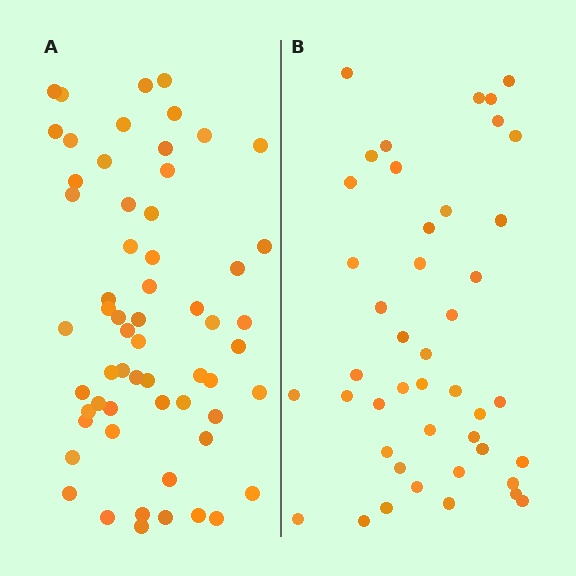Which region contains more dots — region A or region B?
Region A (the left region) has more dots.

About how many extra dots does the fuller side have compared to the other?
Region A has approximately 15 more dots than region B.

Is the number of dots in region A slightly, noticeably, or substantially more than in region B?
Region A has noticeably more, but not dramatically so. The ratio is roughly 1.4 to 1.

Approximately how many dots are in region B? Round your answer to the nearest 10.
About 40 dots. (The exact count is 44, which rounds to 40.)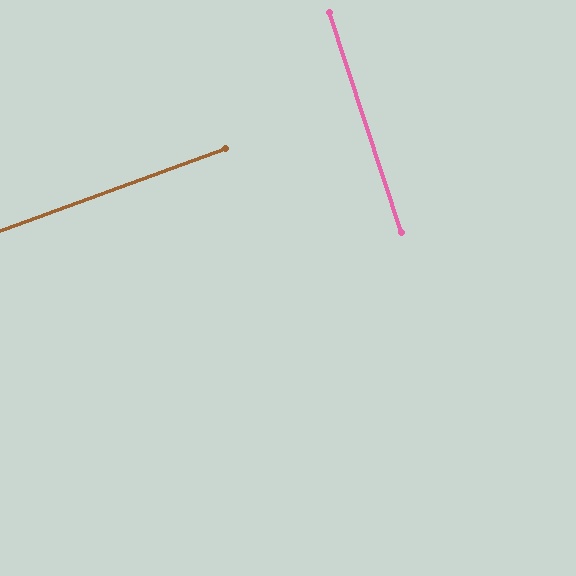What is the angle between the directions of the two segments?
Approximately 88 degrees.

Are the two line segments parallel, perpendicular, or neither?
Perpendicular — they meet at approximately 88°.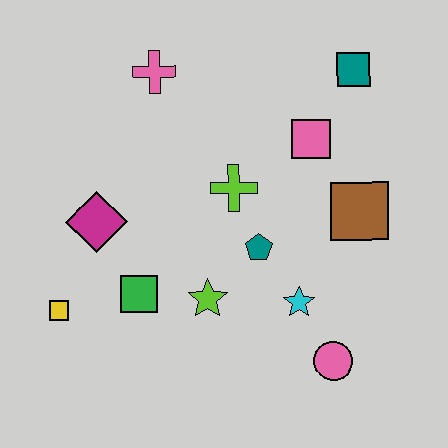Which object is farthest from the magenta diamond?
The teal square is farthest from the magenta diamond.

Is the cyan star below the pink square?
Yes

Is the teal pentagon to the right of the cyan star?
No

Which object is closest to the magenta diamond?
The green square is closest to the magenta diamond.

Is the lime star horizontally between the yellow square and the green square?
No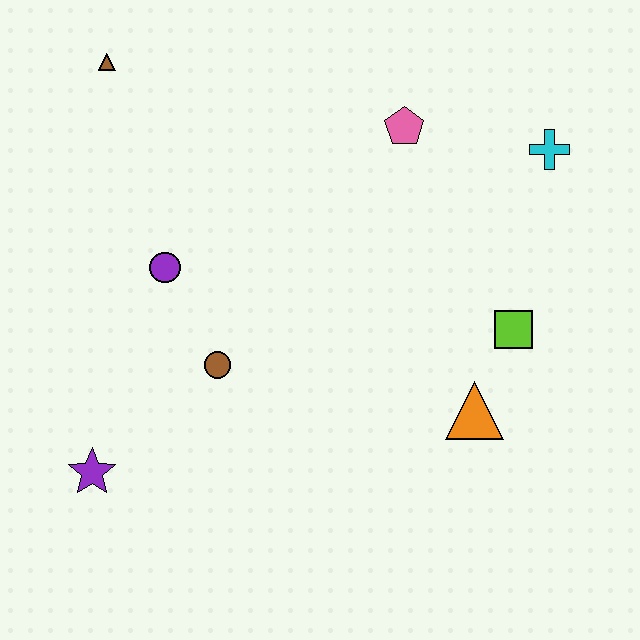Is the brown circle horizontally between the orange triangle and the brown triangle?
Yes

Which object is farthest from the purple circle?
The cyan cross is farthest from the purple circle.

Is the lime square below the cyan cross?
Yes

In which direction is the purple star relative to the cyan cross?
The purple star is to the left of the cyan cross.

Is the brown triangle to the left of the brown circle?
Yes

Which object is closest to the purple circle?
The brown circle is closest to the purple circle.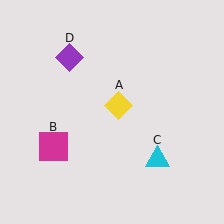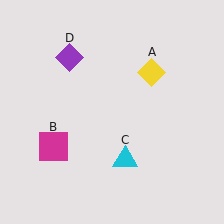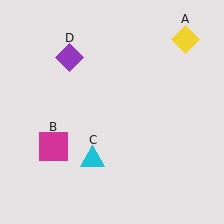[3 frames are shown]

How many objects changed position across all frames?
2 objects changed position: yellow diamond (object A), cyan triangle (object C).